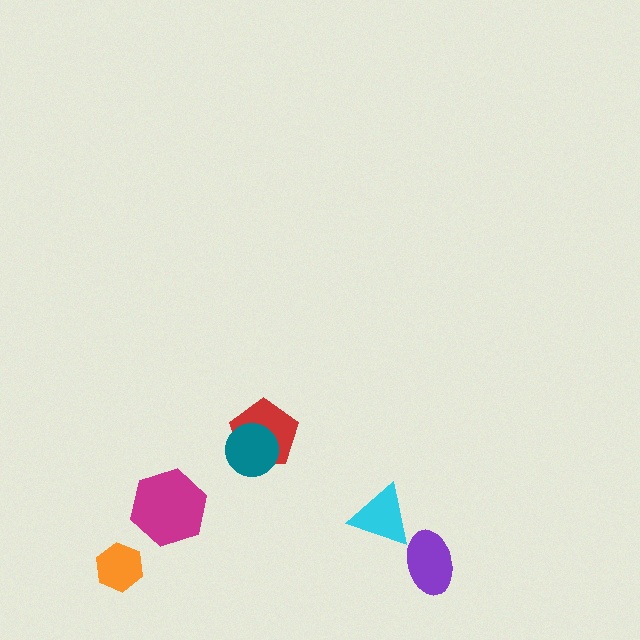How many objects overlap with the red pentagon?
1 object overlaps with the red pentagon.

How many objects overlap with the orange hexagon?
0 objects overlap with the orange hexagon.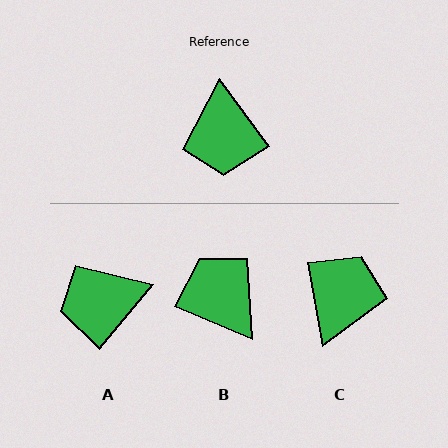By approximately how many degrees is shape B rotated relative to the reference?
Approximately 149 degrees clockwise.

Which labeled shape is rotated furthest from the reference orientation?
C, about 154 degrees away.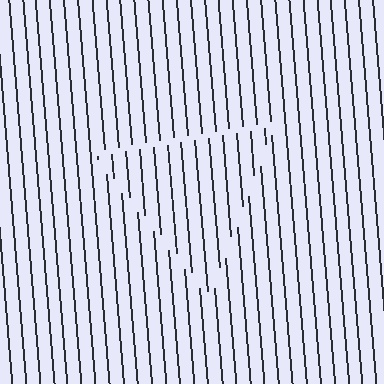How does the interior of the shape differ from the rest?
The interior of the shape contains the same grating, shifted by half a period — the contour is defined by the phase discontinuity where line-ends from the inner and outer gratings abut.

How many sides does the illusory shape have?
3 sides — the line-ends trace a triangle.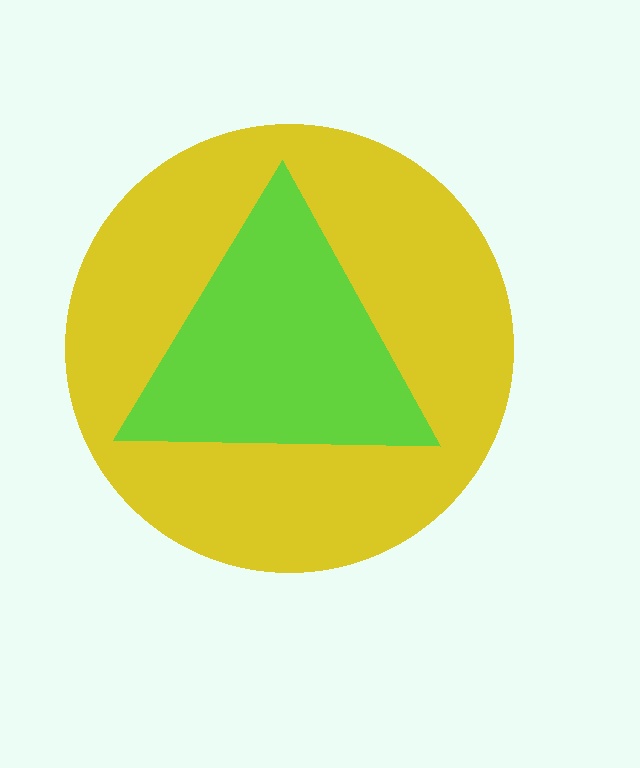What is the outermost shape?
The yellow circle.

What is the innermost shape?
The lime triangle.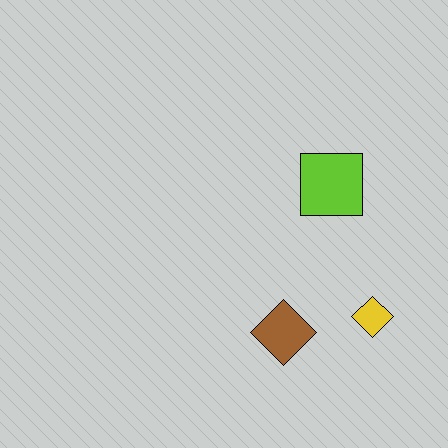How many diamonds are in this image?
There are 2 diamonds.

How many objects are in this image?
There are 3 objects.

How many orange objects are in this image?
There are no orange objects.